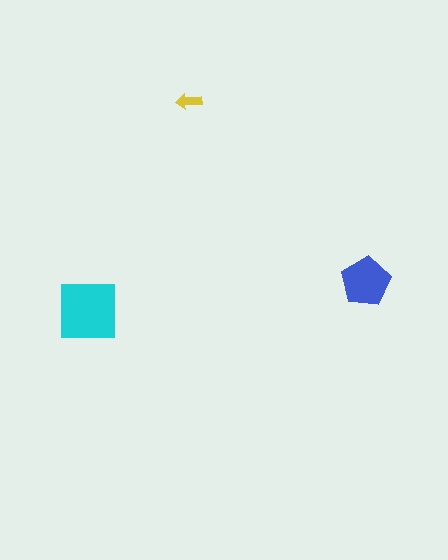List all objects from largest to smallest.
The cyan square, the blue pentagon, the yellow arrow.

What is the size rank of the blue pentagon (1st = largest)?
2nd.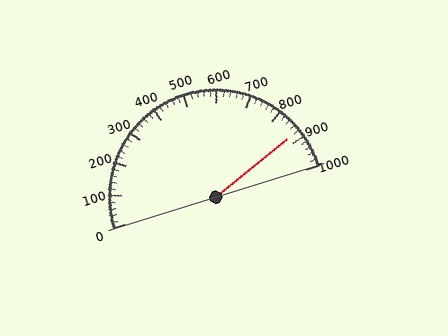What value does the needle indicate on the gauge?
The needle indicates approximately 880.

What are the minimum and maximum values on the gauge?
The gauge ranges from 0 to 1000.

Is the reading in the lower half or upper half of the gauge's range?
The reading is in the upper half of the range (0 to 1000).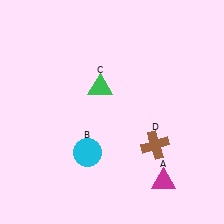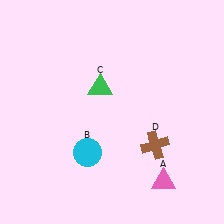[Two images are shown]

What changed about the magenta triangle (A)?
In Image 1, A is magenta. In Image 2, it changed to pink.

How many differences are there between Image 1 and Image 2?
There is 1 difference between the two images.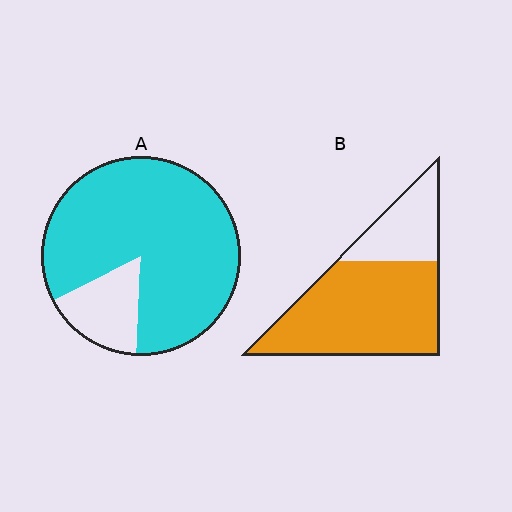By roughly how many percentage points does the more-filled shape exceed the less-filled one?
By roughly 10 percentage points (A over B).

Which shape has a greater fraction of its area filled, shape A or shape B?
Shape A.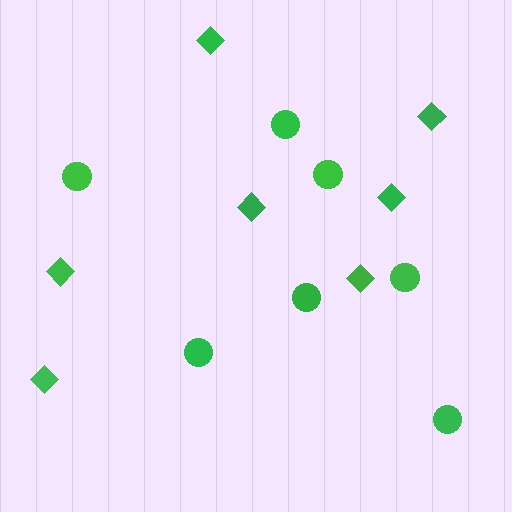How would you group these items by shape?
There are 2 groups: one group of circles (7) and one group of diamonds (7).